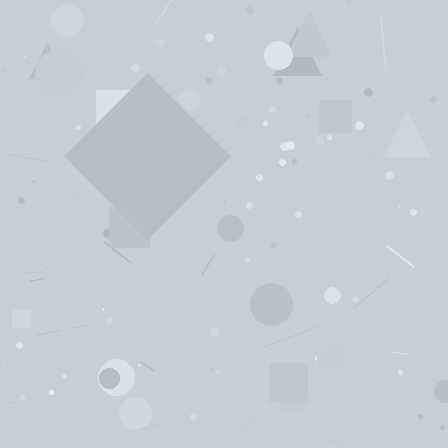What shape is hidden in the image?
A diamond is hidden in the image.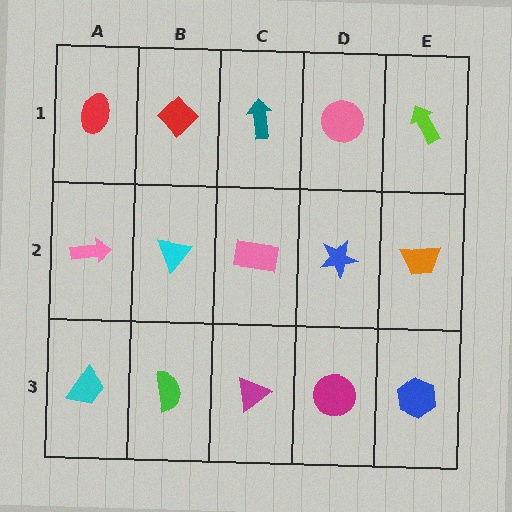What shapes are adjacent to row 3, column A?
A pink arrow (row 2, column A), a green semicircle (row 3, column B).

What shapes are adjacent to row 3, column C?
A pink rectangle (row 2, column C), a green semicircle (row 3, column B), a magenta circle (row 3, column D).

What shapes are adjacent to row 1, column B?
A cyan triangle (row 2, column B), a red ellipse (row 1, column A), a teal arrow (row 1, column C).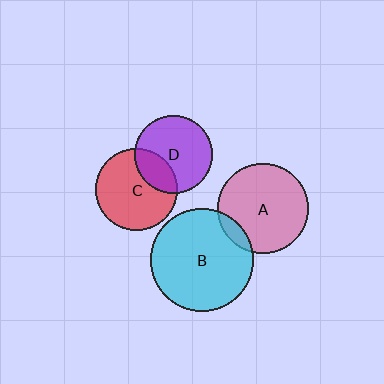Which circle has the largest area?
Circle B (cyan).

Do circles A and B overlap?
Yes.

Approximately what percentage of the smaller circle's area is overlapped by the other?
Approximately 10%.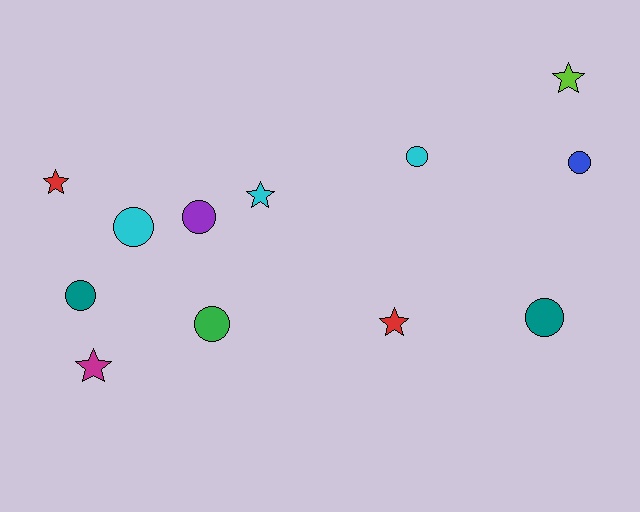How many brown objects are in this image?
There are no brown objects.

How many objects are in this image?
There are 12 objects.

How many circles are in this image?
There are 7 circles.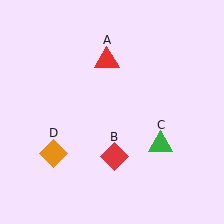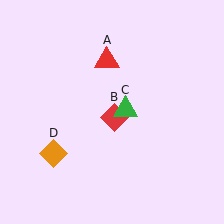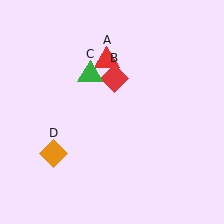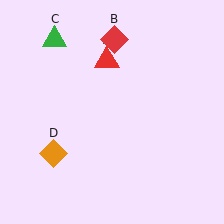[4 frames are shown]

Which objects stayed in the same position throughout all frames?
Red triangle (object A) and orange diamond (object D) remained stationary.